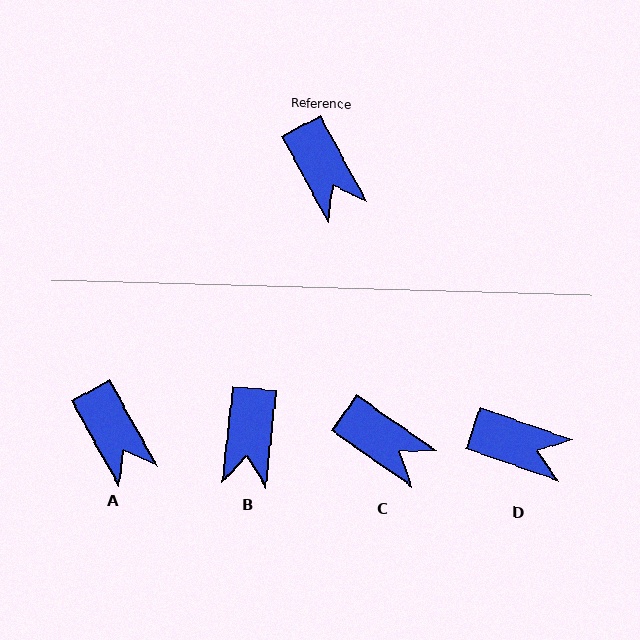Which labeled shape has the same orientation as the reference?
A.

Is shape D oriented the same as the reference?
No, it is off by about 42 degrees.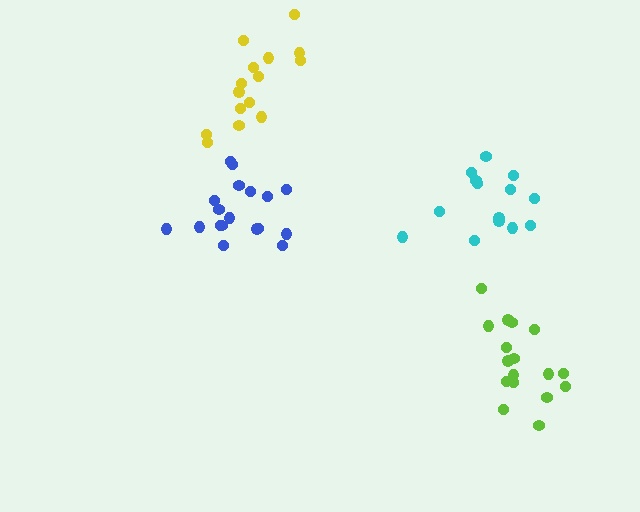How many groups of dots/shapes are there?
There are 4 groups.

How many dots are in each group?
Group 1: 18 dots, Group 2: 17 dots, Group 3: 14 dots, Group 4: 15 dots (64 total).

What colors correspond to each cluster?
The clusters are colored: blue, lime, cyan, yellow.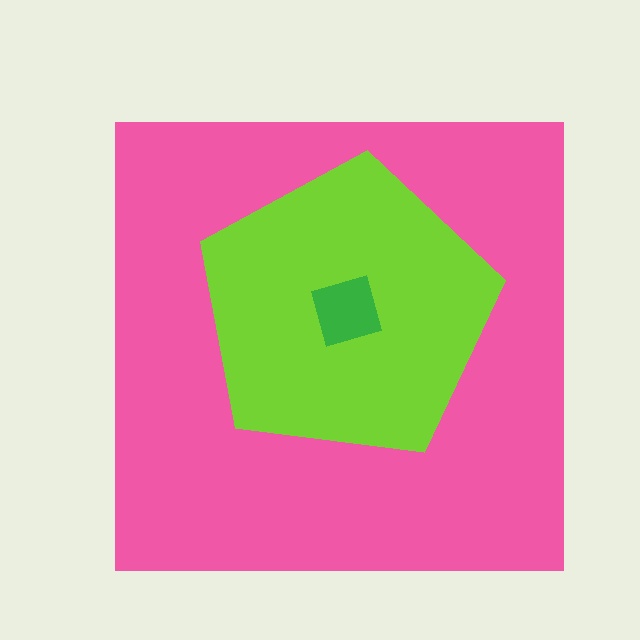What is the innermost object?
The green diamond.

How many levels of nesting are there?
3.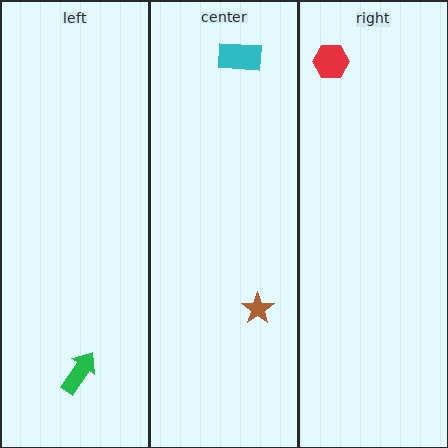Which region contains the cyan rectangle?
The center region.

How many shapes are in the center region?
2.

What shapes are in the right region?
The red hexagon.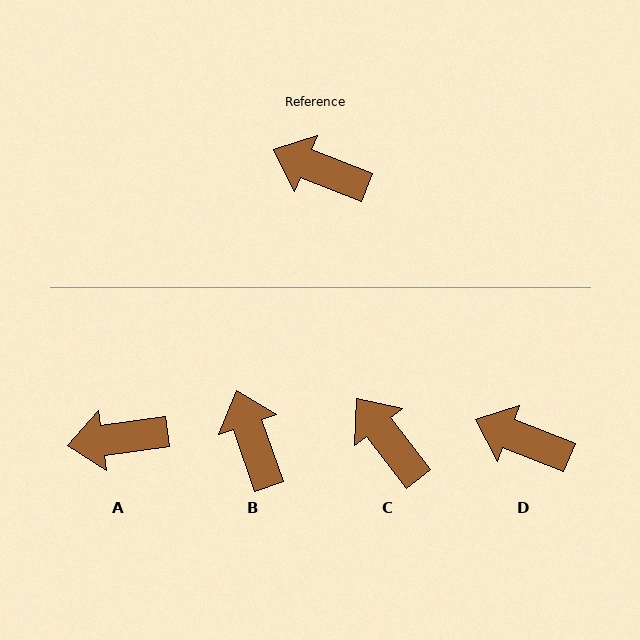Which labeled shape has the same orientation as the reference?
D.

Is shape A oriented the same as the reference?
No, it is off by about 30 degrees.